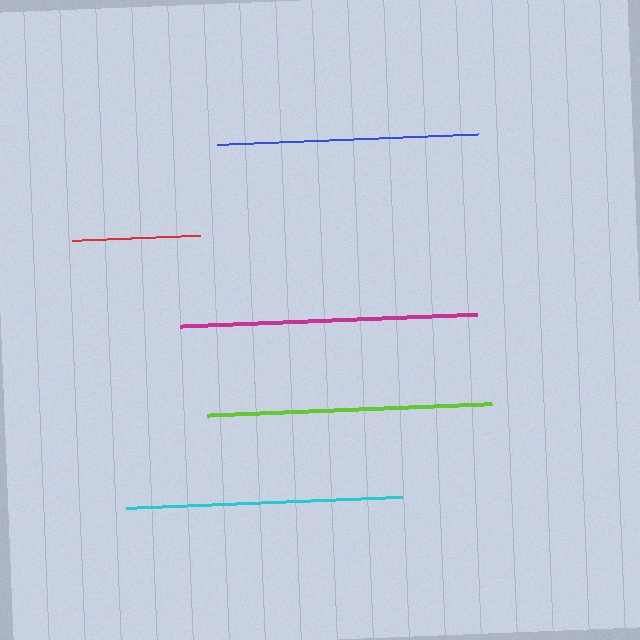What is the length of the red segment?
The red segment is approximately 128 pixels long.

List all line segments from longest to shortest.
From longest to shortest: magenta, lime, cyan, blue, red.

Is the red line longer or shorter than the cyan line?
The cyan line is longer than the red line.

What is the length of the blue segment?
The blue segment is approximately 261 pixels long.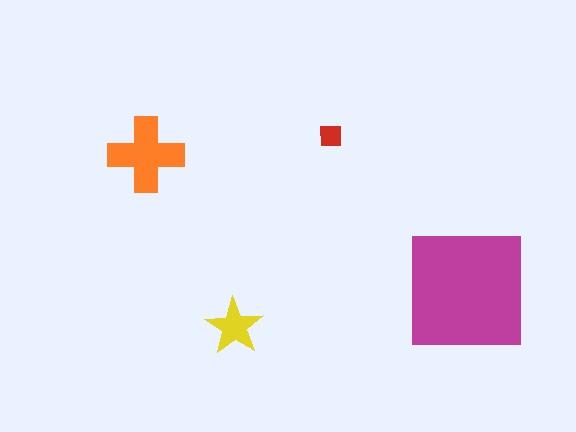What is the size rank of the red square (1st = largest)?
4th.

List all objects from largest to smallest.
The magenta square, the orange cross, the yellow star, the red square.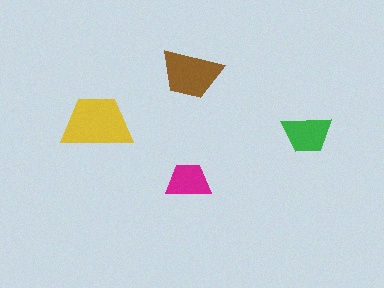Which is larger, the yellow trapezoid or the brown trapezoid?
The yellow one.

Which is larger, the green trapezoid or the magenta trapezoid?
The green one.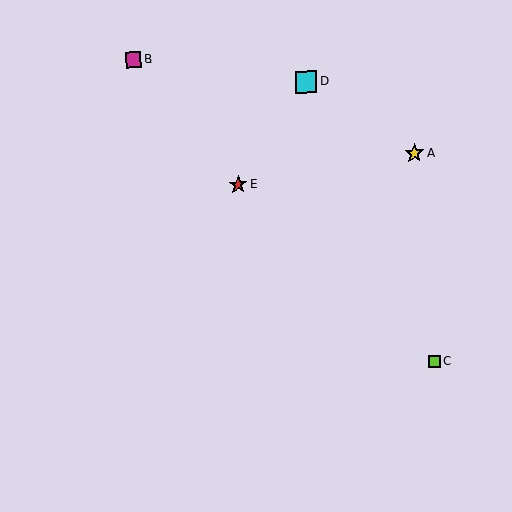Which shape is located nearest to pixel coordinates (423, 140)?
The yellow star (labeled A) at (414, 153) is nearest to that location.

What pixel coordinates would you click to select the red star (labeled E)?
Click at (238, 185) to select the red star E.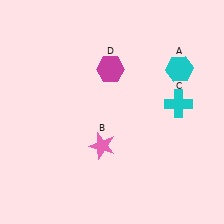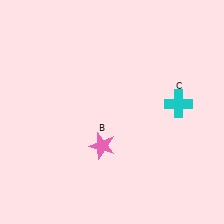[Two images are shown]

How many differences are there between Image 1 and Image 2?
There are 2 differences between the two images.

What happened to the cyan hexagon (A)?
The cyan hexagon (A) was removed in Image 2. It was in the top-right area of Image 1.